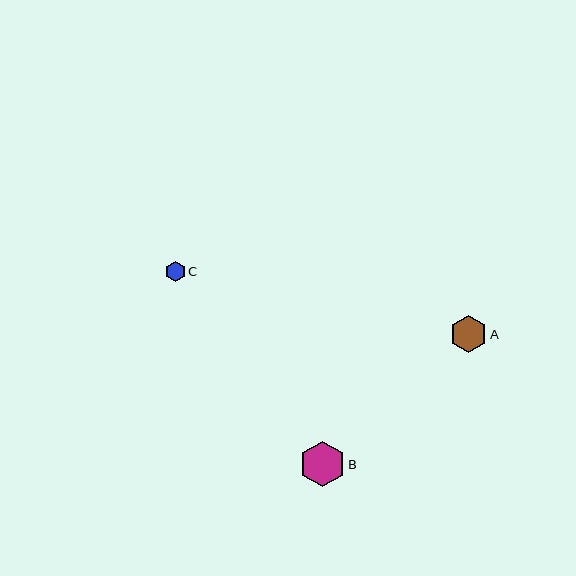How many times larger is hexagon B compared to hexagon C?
Hexagon B is approximately 2.2 times the size of hexagon C.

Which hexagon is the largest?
Hexagon B is the largest with a size of approximately 45 pixels.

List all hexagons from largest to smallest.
From largest to smallest: B, A, C.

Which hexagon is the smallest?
Hexagon C is the smallest with a size of approximately 20 pixels.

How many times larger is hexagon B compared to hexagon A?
Hexagon B is approximately 1.2 times the size of hexagon A.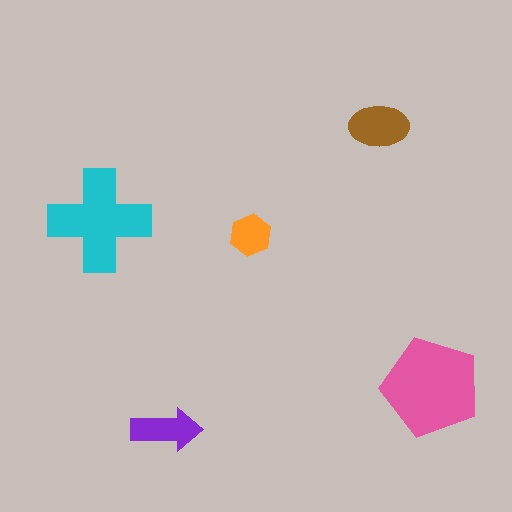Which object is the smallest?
The orange hexagon.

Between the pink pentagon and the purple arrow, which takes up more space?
The pink pentagon.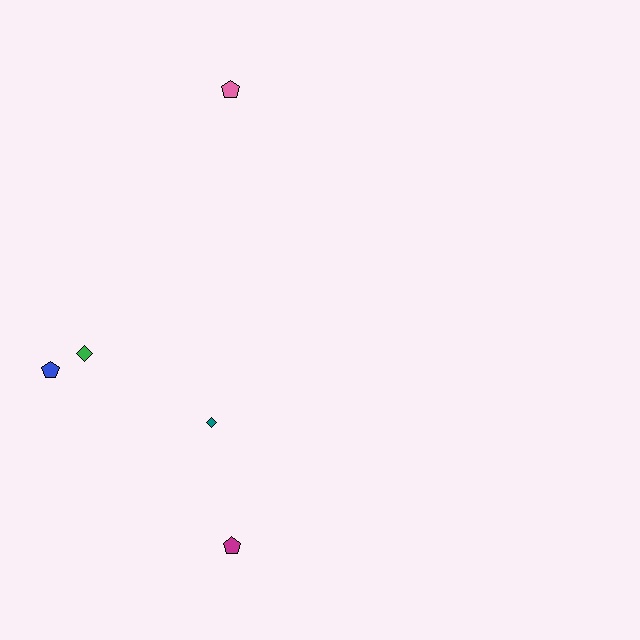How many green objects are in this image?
There is 1 green object.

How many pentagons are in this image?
There are 3 pentagons.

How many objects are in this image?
There are 5 objects.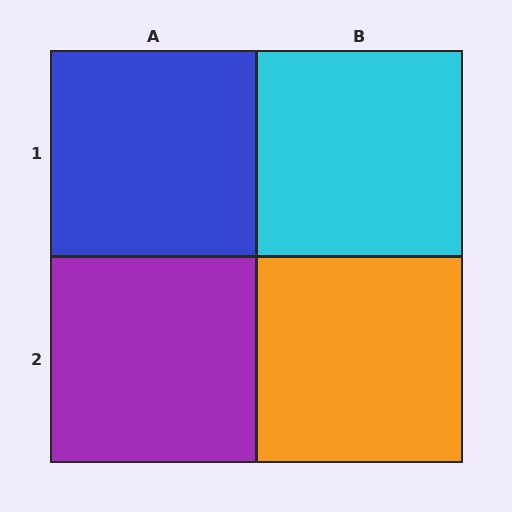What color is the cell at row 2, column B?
Orange.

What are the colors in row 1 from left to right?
Blue, cyan.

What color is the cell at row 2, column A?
Purple.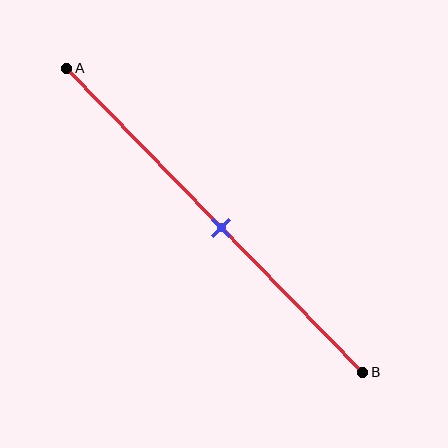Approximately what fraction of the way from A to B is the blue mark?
The blue mark is approximately 50% of the way from A to B.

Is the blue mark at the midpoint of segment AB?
Yes, the mark is approximately at the midpoint.